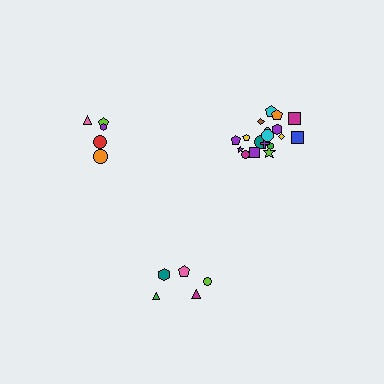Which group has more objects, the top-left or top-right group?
The top-right group.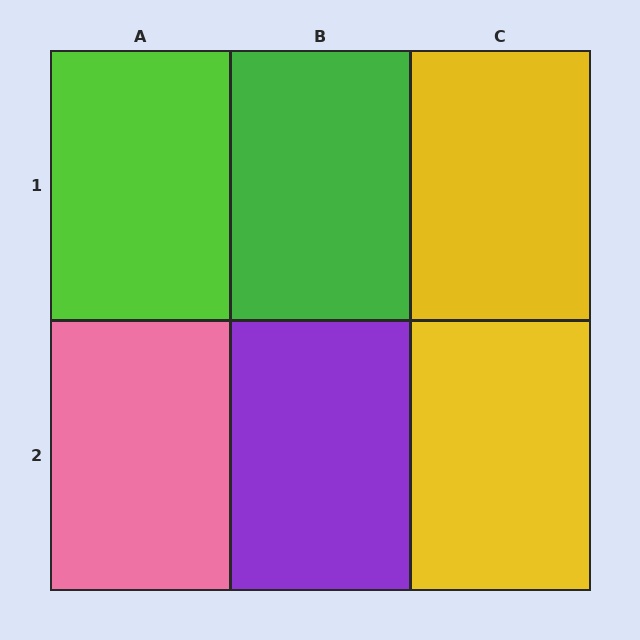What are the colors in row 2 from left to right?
Pink, purple, yellow.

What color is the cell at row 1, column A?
Lime.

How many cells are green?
1 cell is green.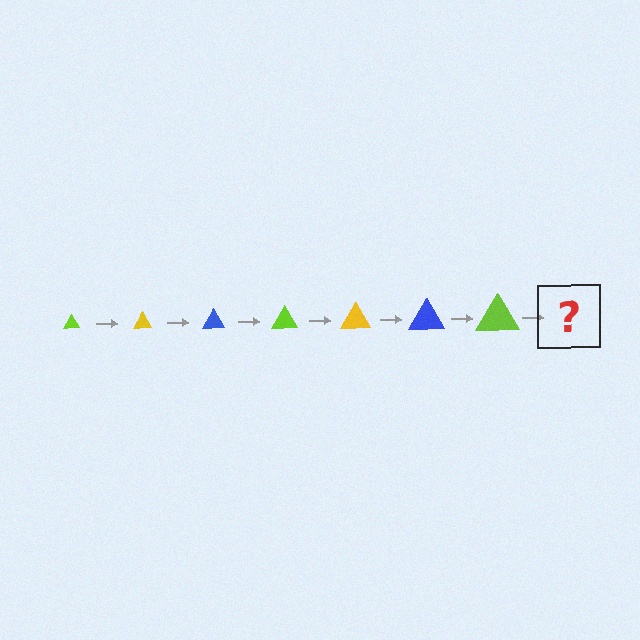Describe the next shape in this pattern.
It should be a yellow triangle, larger than the previous one.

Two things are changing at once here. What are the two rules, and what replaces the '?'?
The two rules are that the triangle grows larger each step and the color cycles through lime, yellow, and blue. The '?' should be a yellow triangle, larger than the previous one.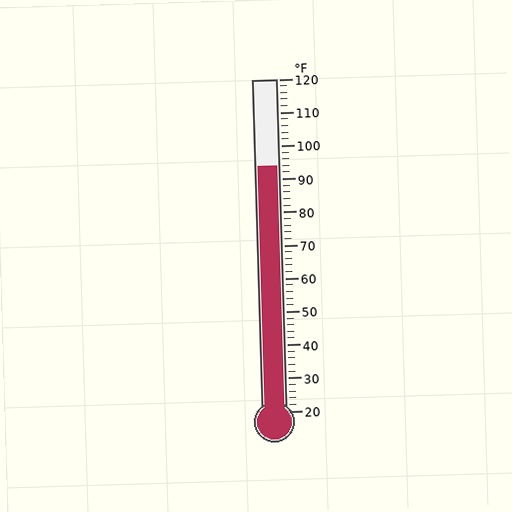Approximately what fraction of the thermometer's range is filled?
The thermometer is filled to approximately 75% of its range.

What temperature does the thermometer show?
The thermometer shows approximately 94°F.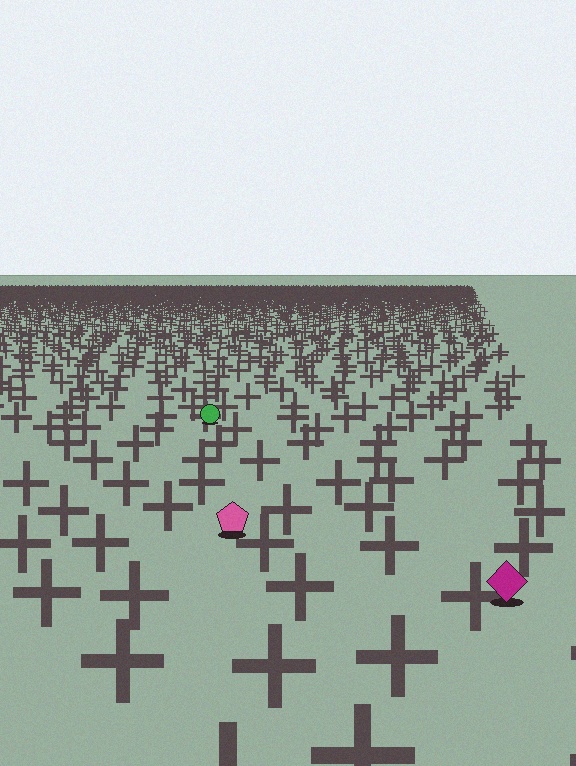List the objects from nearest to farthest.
From nearest to farthest: the magenta diamond, the pink pentagon, the green circle.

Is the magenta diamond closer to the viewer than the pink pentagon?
Yes. The magenta diamond is closer — you can tell from the texture gradient: the ground texture is coarser near it.